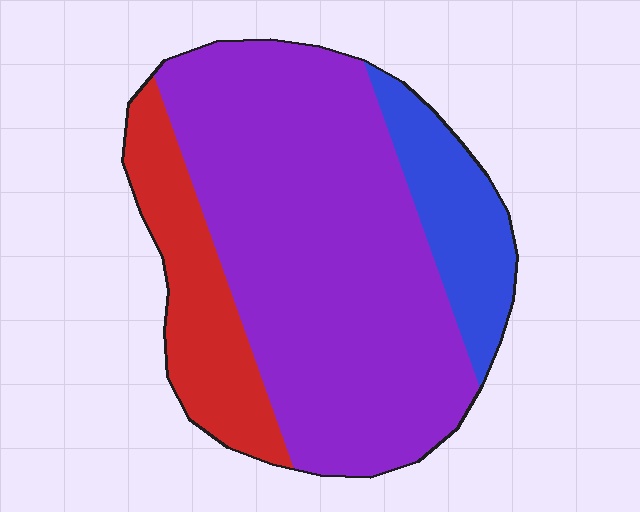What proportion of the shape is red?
Red takes up about one fifth (1/5) of the shape.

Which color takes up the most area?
Purple, at roughly 65%.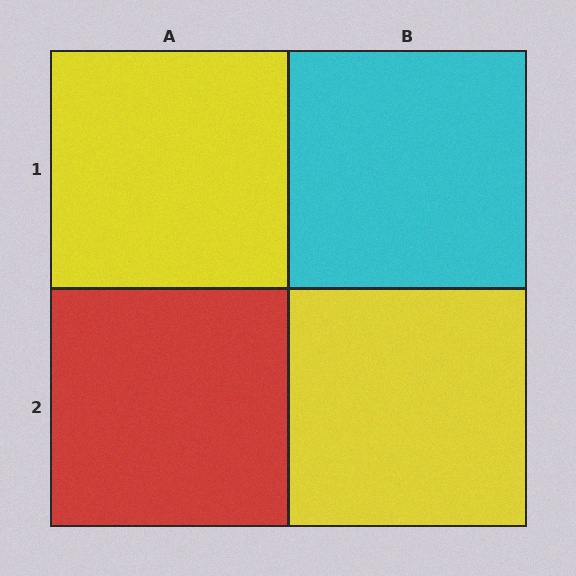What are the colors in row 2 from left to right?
Red, yellow.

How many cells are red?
1 cell is red.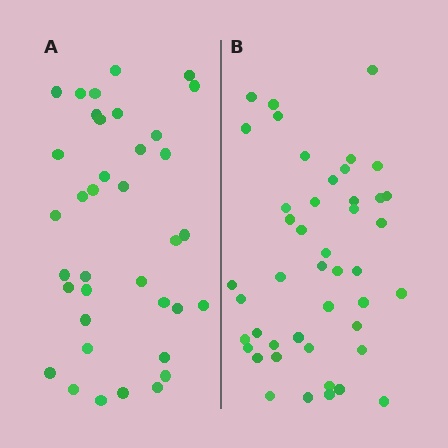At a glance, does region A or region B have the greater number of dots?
Region B (the right region) has more dots.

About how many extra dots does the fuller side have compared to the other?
Region B has roughly 8 or so more dots than region A.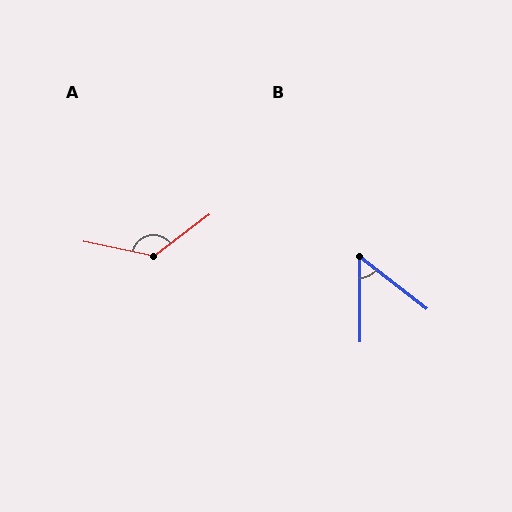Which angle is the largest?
A, at approximately 131 degrees.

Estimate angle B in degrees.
Approximately 52 degrees.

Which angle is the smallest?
B, at approximately 52 degrees.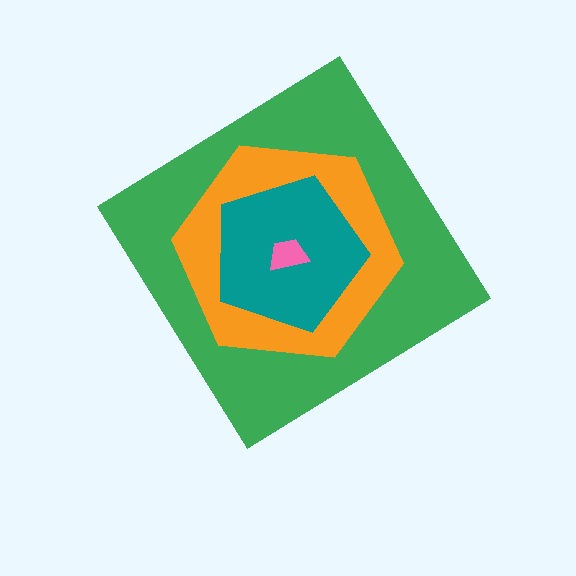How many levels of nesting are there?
4.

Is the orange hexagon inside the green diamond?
Yes.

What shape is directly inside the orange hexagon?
The teal pentagon.